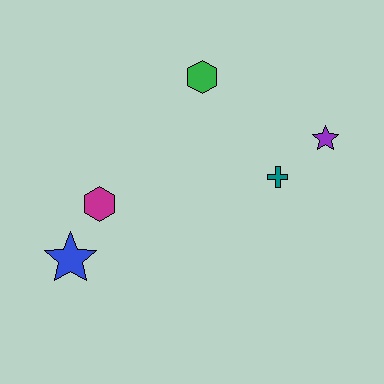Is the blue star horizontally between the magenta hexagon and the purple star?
No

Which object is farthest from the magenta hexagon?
The purple star is farthest from the magenta hexagon.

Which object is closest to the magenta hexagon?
The blue star is closest to the magenta hexagon.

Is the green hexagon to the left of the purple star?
Yes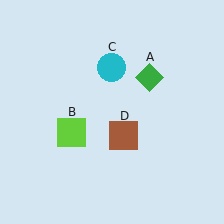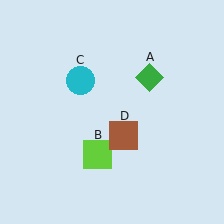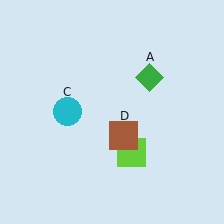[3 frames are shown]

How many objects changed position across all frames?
2 objects changed position: lime square (object B), cyan circle (object C).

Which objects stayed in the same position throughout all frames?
Green diamond (object A) and brown square (object D) remained stationary.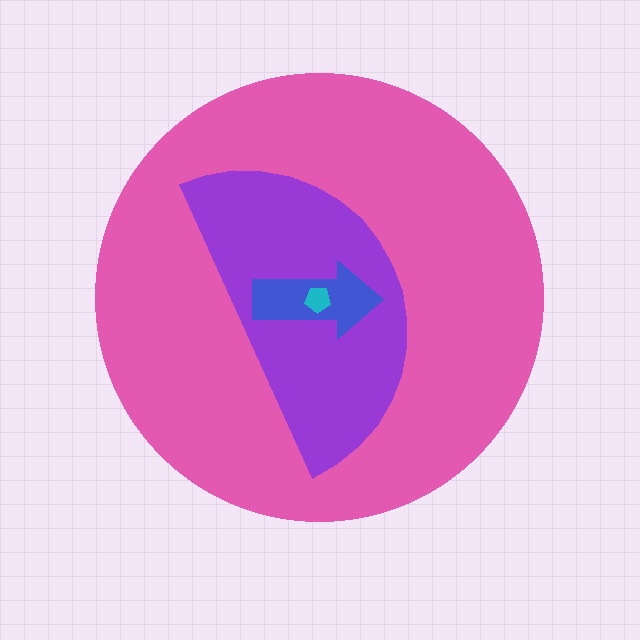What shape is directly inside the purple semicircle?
The blue arrow.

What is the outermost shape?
The pink circle.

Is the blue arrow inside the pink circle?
Yes.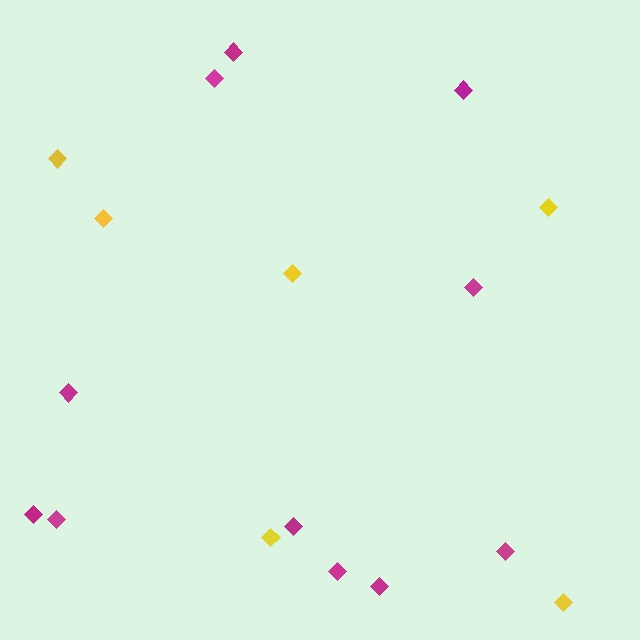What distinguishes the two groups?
There are 2 groups: one group of magenta diamonds (11) and one group of yellow diamonds (6).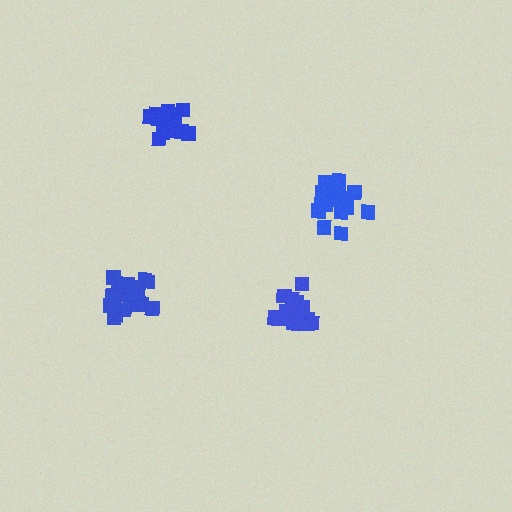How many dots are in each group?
Group 1: 20 dots, Group 2: 21 dots, Group 3: 17 dots, Group 4: 20 dots (78 total).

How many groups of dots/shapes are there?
There are 4 groups.